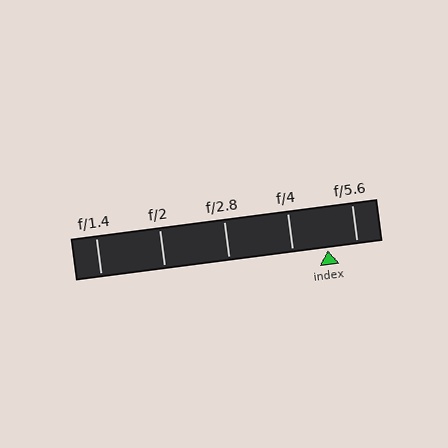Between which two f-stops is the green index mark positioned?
The index mark is between f/4 and f/5.6.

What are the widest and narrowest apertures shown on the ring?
The widest aperture shown is f/1.4 and the narrowest is f/5.6.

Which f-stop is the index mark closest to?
The index mark is closest to f/5.6.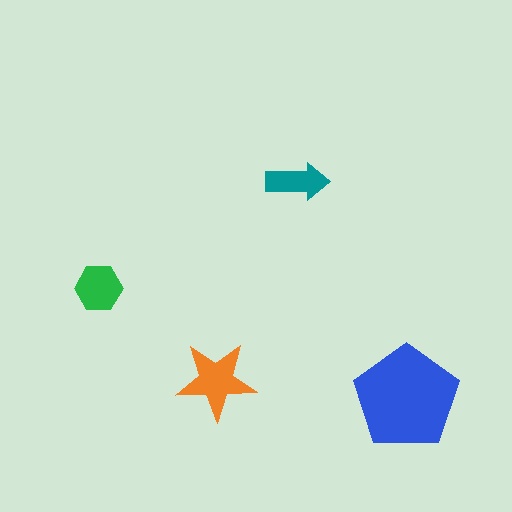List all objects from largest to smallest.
The blue pentagon, the orange star, the green hexagon, the teal arrow.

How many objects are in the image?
There are 4 objects in the image.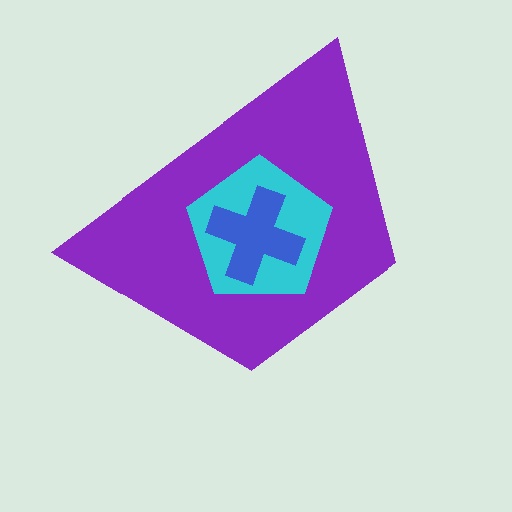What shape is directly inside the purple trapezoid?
The cyan pentagon.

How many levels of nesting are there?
3.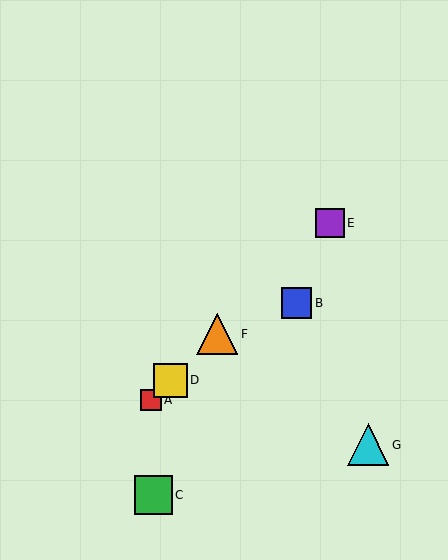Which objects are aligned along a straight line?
Objects A, D, E, F are aligned along a straight line.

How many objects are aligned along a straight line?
4 objects (A, D, E, F) are aligned along a straight line.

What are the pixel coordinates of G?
Object G is at (368, 445).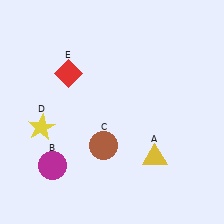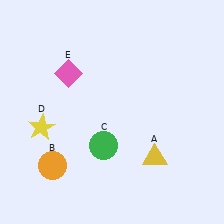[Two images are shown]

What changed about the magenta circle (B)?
In Image 1, B is magenta. In Image 2, it changed to orange.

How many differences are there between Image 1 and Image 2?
There are 3 differences between the two images.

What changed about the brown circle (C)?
In Image 1, C is brown. In Image 2, it changed to green.